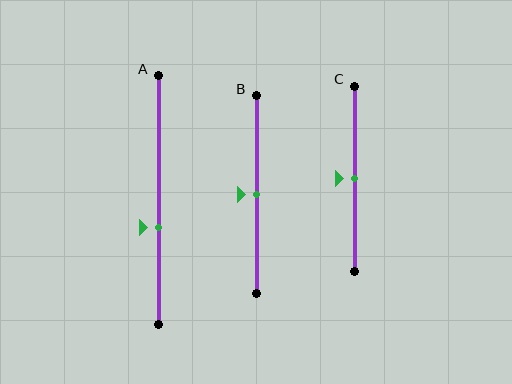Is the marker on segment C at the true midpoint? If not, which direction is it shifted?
Yes, the marker on segment C is at the true midpoint.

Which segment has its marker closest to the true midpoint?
Segment B has its marker closest to the true midpoint.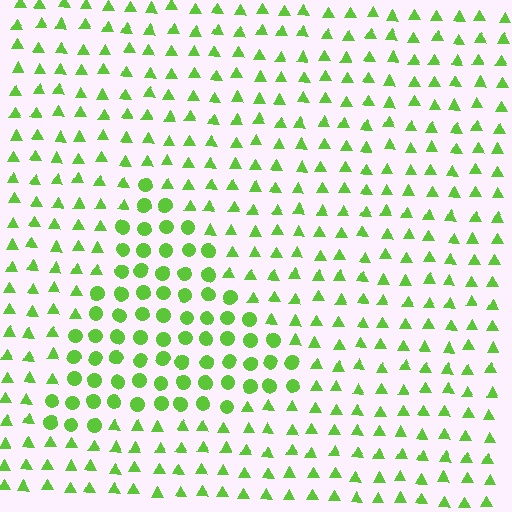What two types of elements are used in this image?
The image uses circles inside the triangle region and triangles outside it.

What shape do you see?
I see a triangle.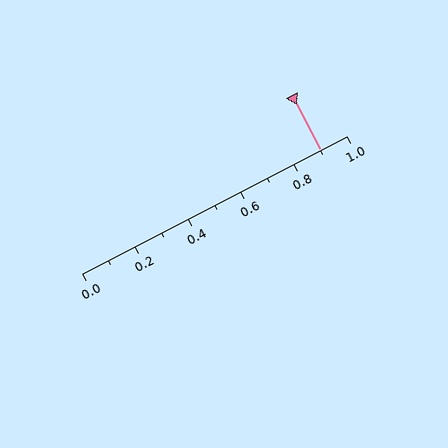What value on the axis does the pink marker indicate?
The marker indicates approximately 0.9.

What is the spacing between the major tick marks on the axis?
The major ticks are spaced 0.2 apart.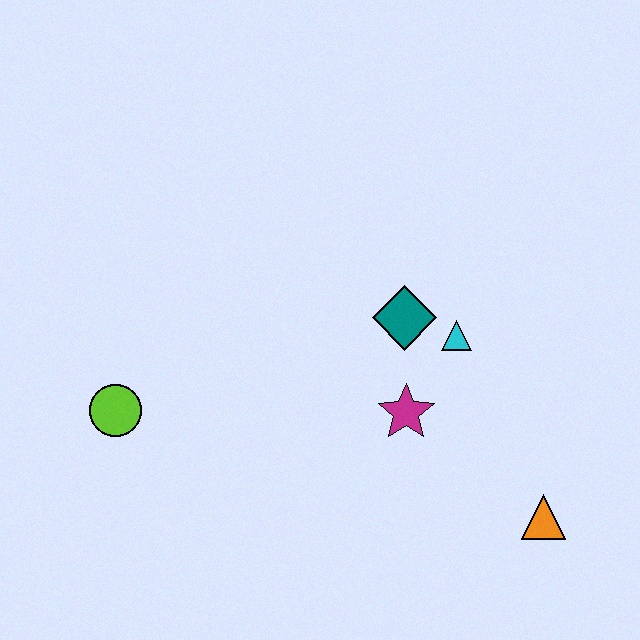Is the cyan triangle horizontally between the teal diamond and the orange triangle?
Yes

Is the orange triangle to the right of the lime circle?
Yes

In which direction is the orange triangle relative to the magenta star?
The orange triangle is to the right of the magenta star.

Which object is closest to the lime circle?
The magenta star is closest to the lime circle.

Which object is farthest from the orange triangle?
The lime circle is farthest from the orange triangle.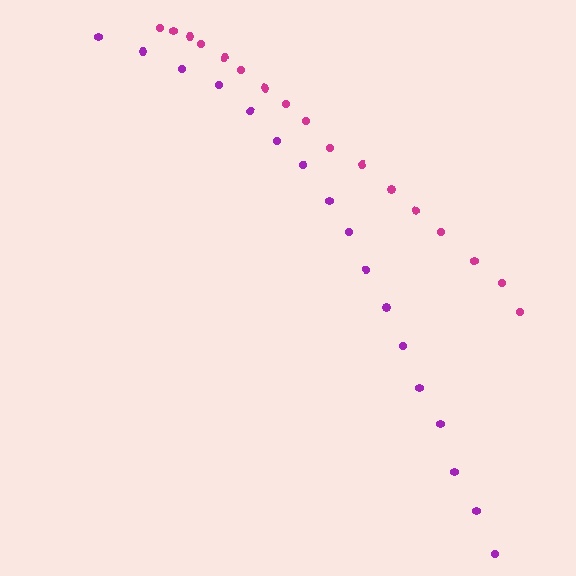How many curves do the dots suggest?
There are 2 distinct paths.